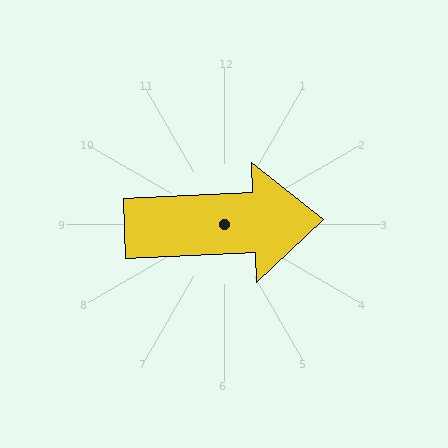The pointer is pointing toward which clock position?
Roughly 3 o'clock.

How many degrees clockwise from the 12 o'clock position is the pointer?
Approximately 88 degrees.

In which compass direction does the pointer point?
East.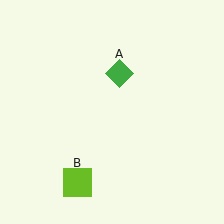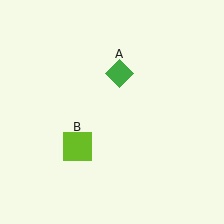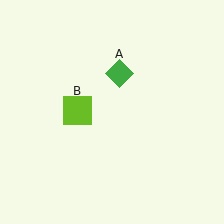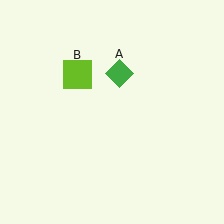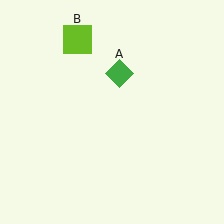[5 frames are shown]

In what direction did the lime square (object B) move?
The lime square (object B) moved up.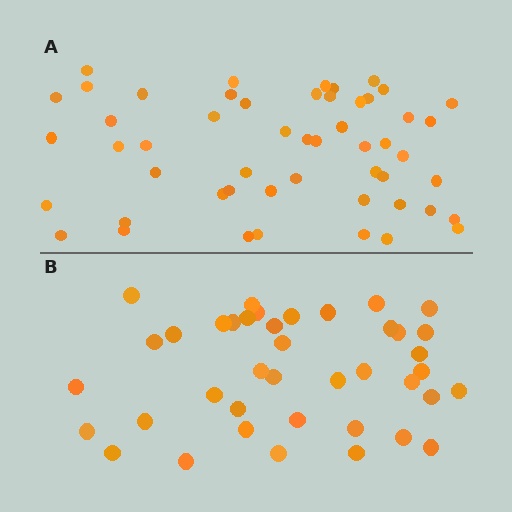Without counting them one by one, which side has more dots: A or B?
Region A (the top region) has more dots.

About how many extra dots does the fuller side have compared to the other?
Region A has roughly 12 or so more dots than region B.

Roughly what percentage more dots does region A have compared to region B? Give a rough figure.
About 30% more.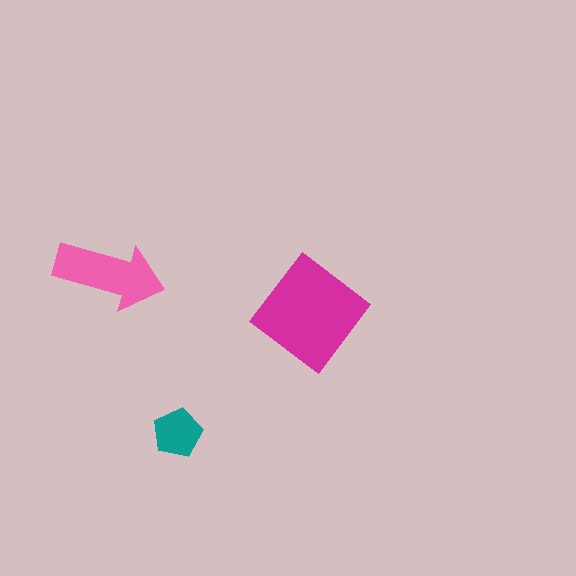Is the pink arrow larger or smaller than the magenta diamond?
Smaller.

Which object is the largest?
The magenta diamond.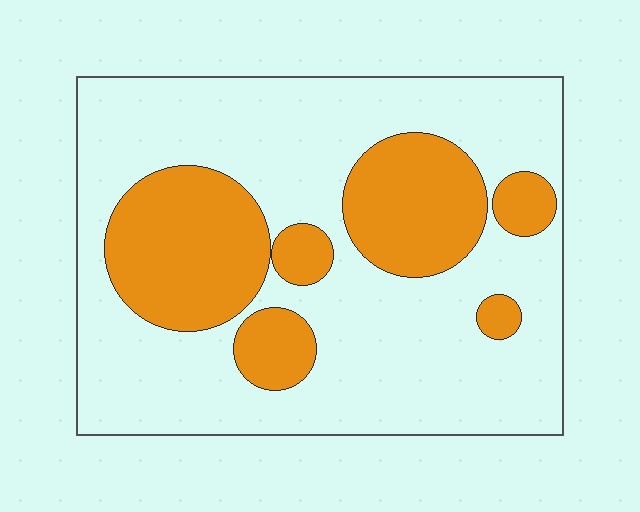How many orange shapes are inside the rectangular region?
6.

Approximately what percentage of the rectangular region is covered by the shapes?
Approximately 30%.